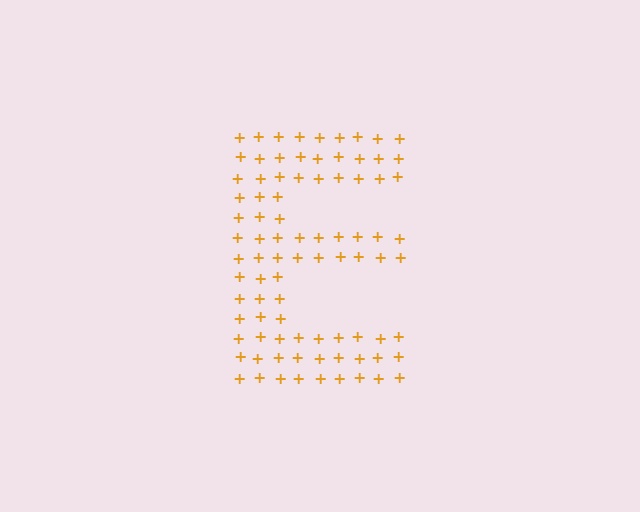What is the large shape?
The large shape is the letter E.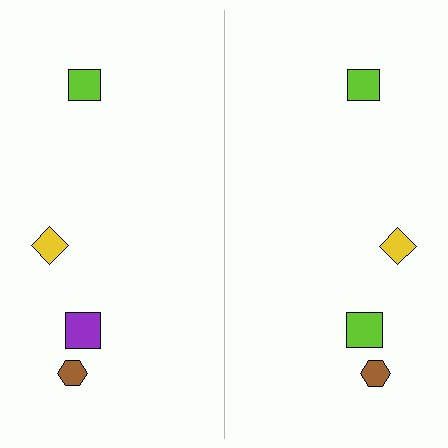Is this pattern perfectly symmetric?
No, the pattern is not perfectly symmetric. The lime square on the right side breaks the symmetry — its mirror counterpart is purple.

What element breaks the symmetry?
The lime square on the right side breaks the symmetry — its mirror counterpart is purple.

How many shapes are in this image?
There are 8 shapes in this image.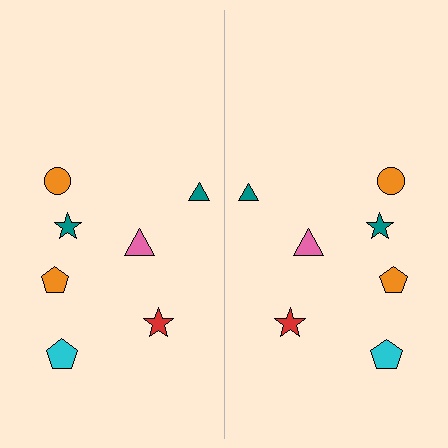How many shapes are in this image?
There are 14 shapes in this image.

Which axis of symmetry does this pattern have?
The pattern has a vertical axis of symmetry running through the center of the image.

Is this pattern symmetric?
Yes, this pattern has bilateral (reflection) symmetry.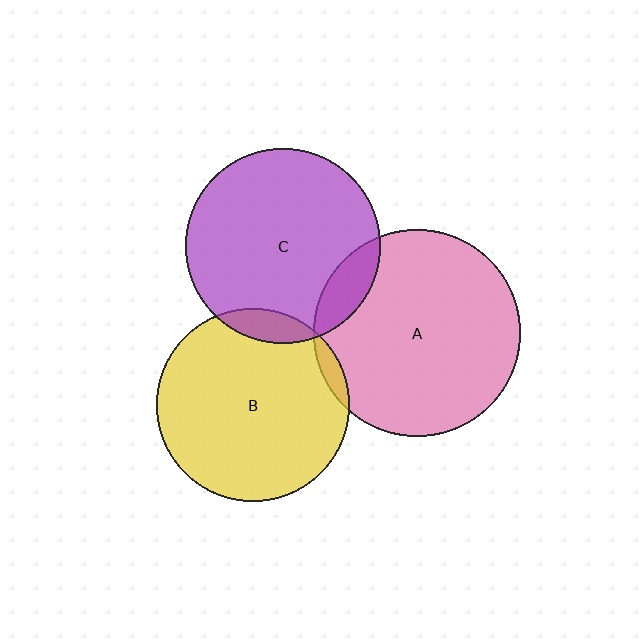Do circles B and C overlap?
Yes.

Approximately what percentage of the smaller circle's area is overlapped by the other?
Approximately 10%.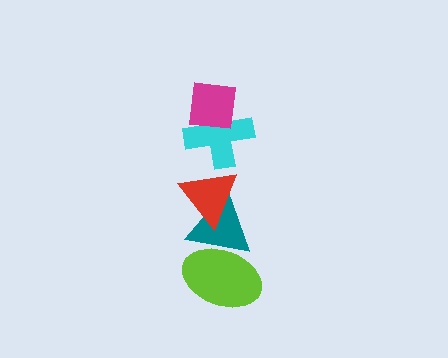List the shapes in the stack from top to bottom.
From top to bottom: the magenta square, the cyan cross, the red triangle, the teal triangle, the lime ellipse.